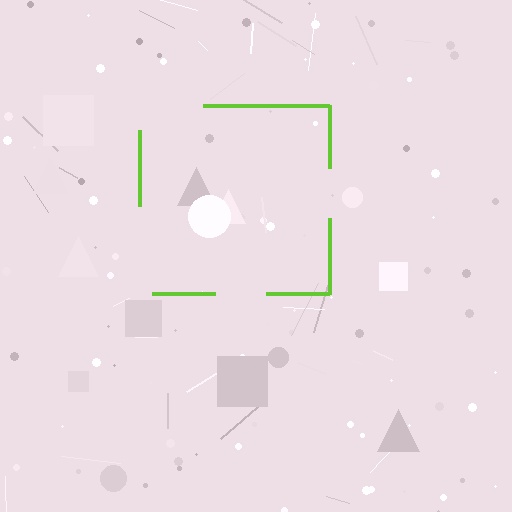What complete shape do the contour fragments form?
The contour fragments form a square.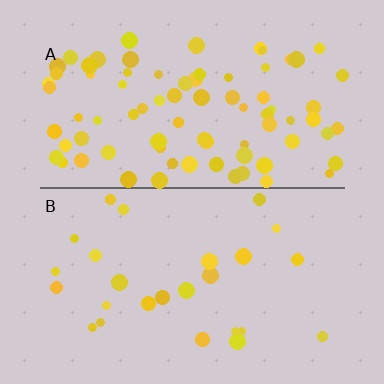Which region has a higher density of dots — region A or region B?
A (the top).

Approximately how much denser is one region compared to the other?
Approximately 3.1× — region A over region B.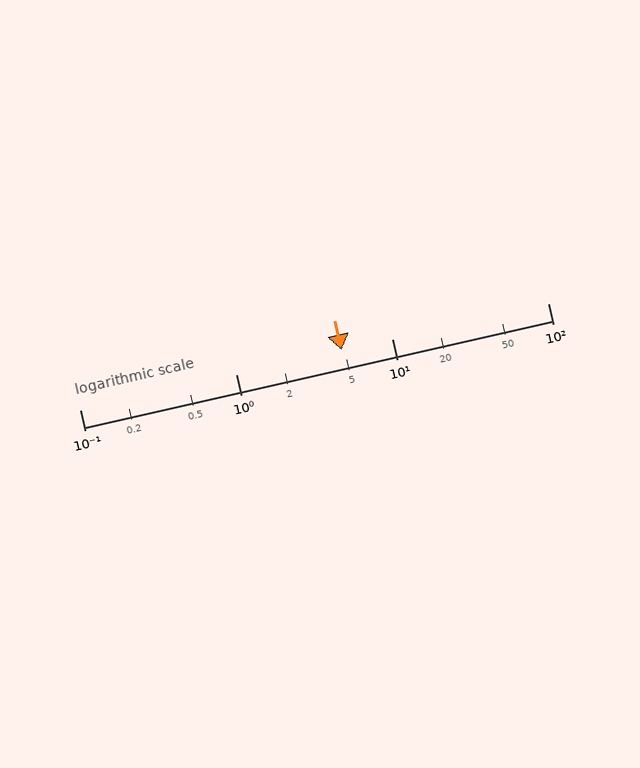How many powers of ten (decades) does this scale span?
The scale spans 3 decades, from 0.1 to 100.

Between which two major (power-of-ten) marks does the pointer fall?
The pointer is between 1 and 10.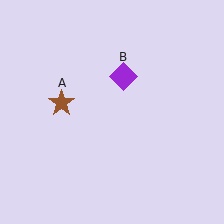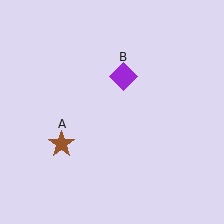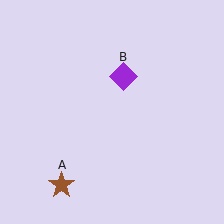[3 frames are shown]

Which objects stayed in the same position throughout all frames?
Purple diamond (object B) remained stationary.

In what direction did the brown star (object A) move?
The brown star (object A) moved down.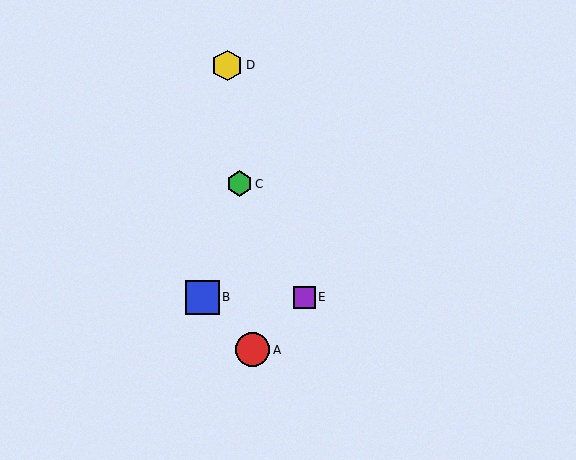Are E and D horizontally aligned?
No, E is at y≈297 and D is at y≈65.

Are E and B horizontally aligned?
Yes, both are at y≈297.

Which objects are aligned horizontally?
Objects B, E are aligned horizontally.